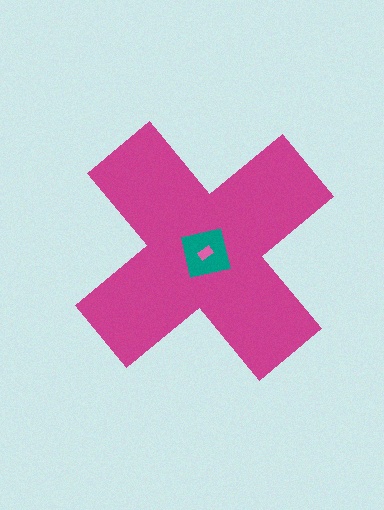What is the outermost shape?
The magenta cross.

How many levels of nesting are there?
3.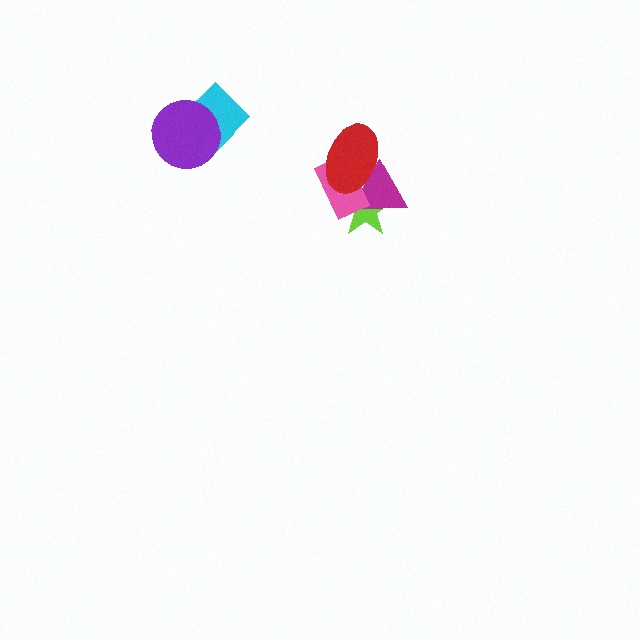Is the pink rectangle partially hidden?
Yes, it is partially covered by another shape.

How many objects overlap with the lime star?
3 objects overlap with the lime star.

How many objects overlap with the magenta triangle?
3 objects overlap with the magenta triangle.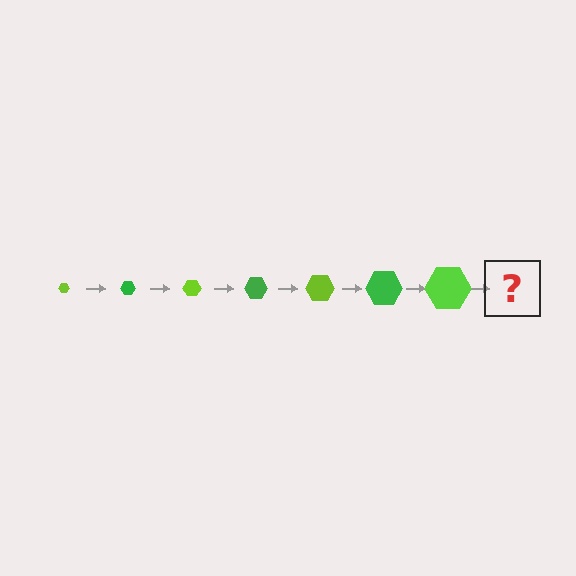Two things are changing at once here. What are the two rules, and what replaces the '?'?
The two rules are that the hexagon grows larger each step and the color cycles through lime and green. The '?' should be a green hexagon, larger than the previous one.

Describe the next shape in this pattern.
It should be a green hexagon, larger than the previous one.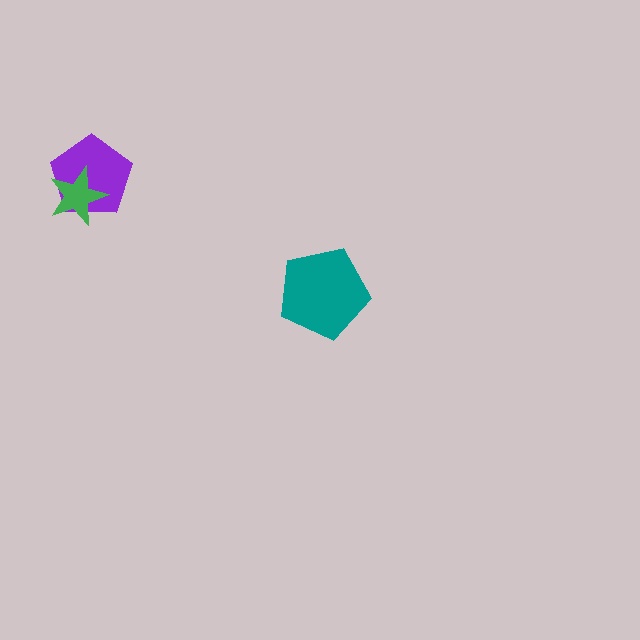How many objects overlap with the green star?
1 object overlaps with the green star.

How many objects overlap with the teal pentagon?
0 objects overlap with the teal pentagon.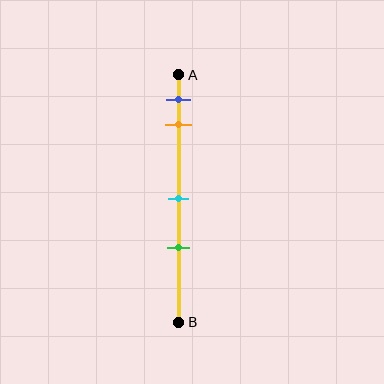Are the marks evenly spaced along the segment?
No, the marks are not evenly spaced.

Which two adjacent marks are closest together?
The blue and orange marks are the closest adjacent pair.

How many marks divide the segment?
There are 4 marks dividing the segment.